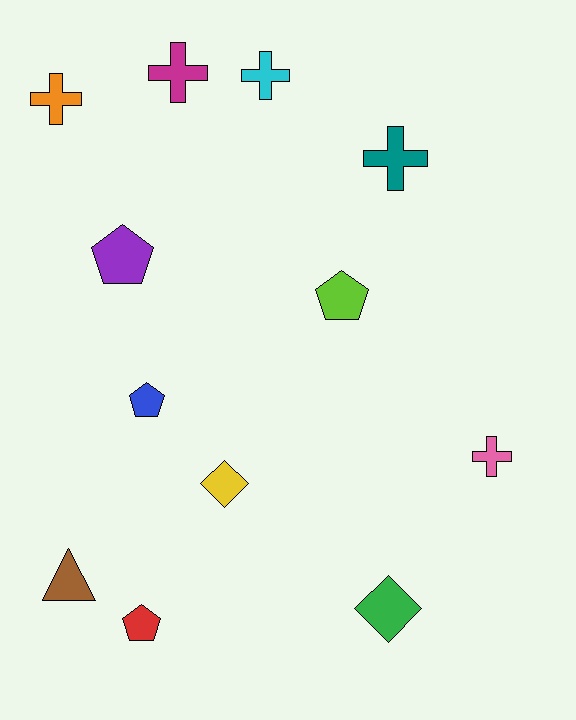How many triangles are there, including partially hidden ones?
There is 1 triangle.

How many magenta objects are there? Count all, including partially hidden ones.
There is 1 magenta object.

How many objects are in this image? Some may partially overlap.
There are 12 objects.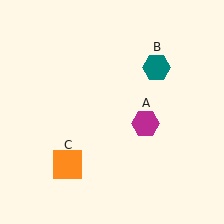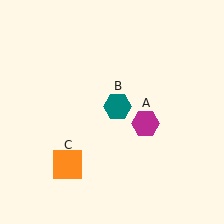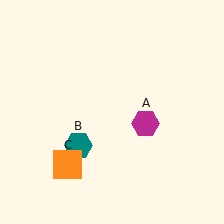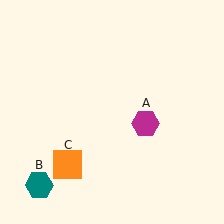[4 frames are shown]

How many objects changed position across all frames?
1 object changed position: teal hexagon (object B).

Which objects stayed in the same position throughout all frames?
Magenta hexagon (object A) and orange square (object C) remained stationary.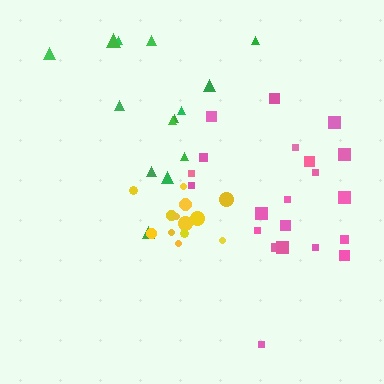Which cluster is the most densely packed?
Yellow.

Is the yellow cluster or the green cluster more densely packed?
Yellow.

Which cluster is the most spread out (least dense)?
Green.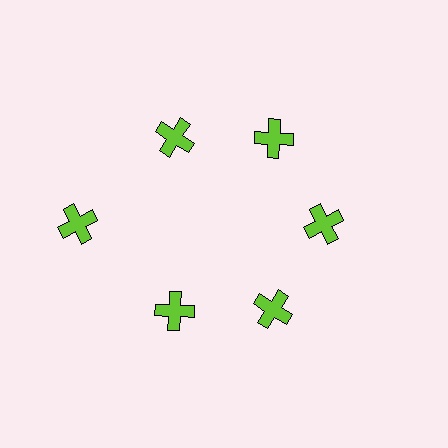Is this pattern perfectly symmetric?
No. The 6 lime crosses are arranged in a ring, but one element near the 9 o'clock position is pushed outward from the center, breaking the 6-fold rotational symmetry.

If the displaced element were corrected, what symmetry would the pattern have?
It would have 6-fold rotational symmetry — the pattern would map onto itself every 60 degrees.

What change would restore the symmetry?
The symmetry would be restored by moving it inward, back onto the ring so that all 6 crosses sit at equal angles and equal distance from the center.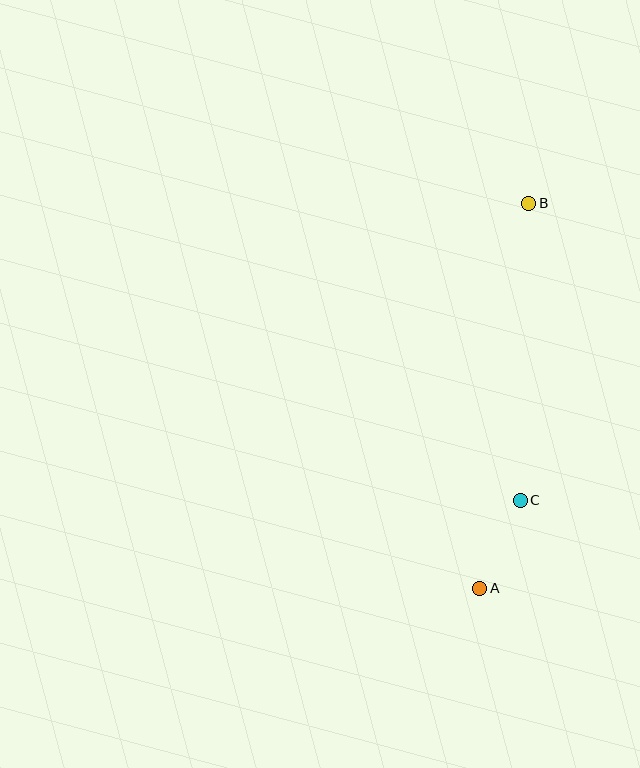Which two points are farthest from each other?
Points A and B are farthest from each other.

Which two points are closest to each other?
Points A and C are closest to each other.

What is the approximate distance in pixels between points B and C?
The distance between B and C is approximately 297 pixels.